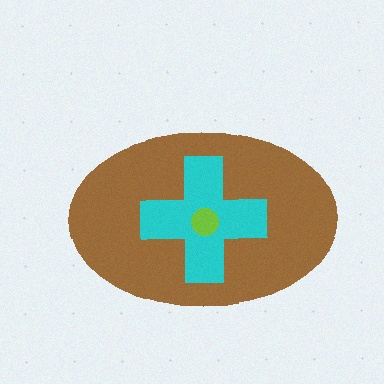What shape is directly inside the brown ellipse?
The cyan cross.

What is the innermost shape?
The lime circle.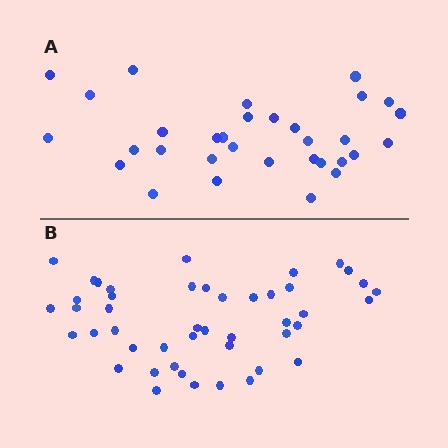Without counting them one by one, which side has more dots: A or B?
Region B (the bottom region) has more dots.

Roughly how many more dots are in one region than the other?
Region B has approximately 15 more dots than region A.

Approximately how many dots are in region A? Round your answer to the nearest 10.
About 30 dots. (The exact count is 32, which rounds to 30.)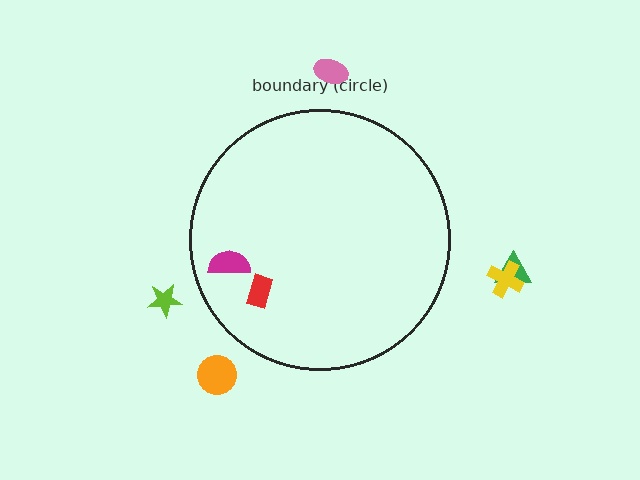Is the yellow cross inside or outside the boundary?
Outside.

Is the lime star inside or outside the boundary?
Outside.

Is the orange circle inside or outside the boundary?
Outside.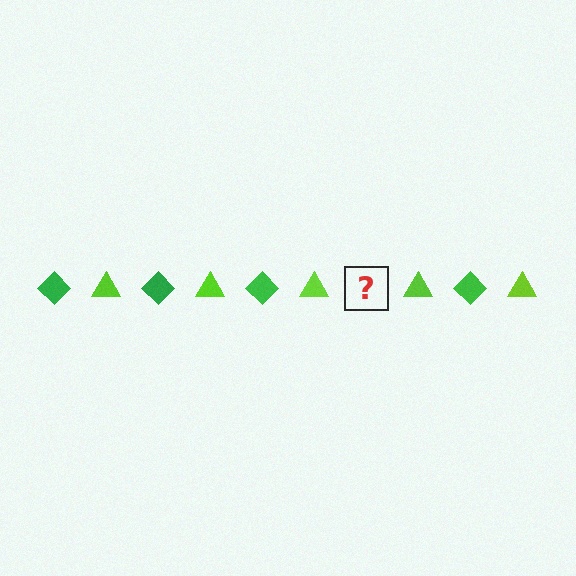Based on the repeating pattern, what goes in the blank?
The blank should be a green diamond.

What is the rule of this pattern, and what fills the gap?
The rule is that the pattern alternates between green diamond and lime triangle. The gap should be filled with a green diamond.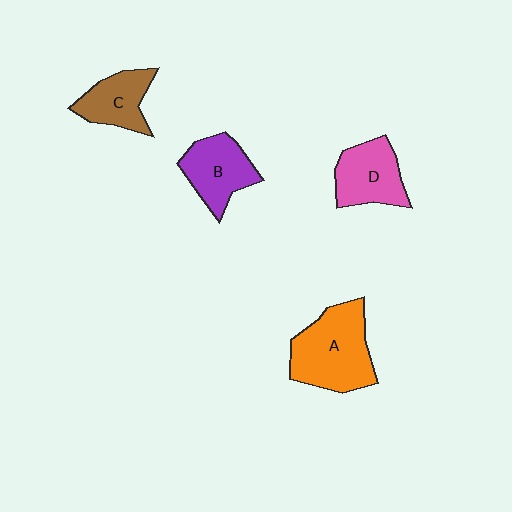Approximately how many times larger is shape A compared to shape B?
Approximately 1.5 times.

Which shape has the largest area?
Shape A (orange).